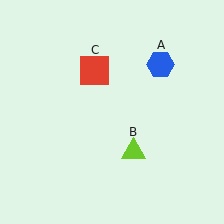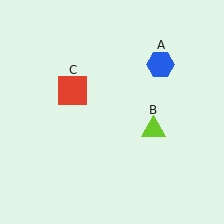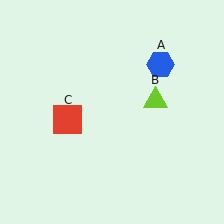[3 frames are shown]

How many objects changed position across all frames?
2 objects changed position: lime triangle (object B), red square (object C).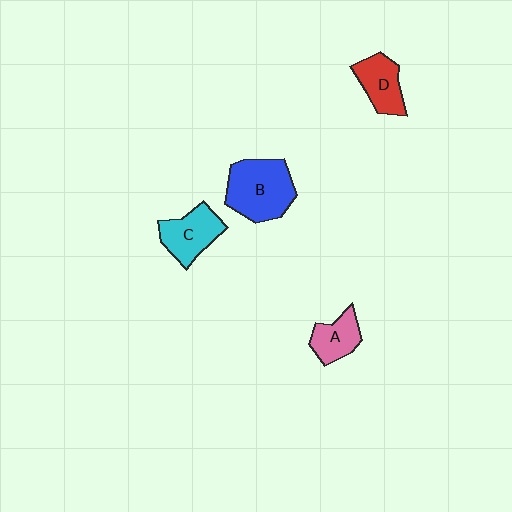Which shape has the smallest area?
Shape A (pink).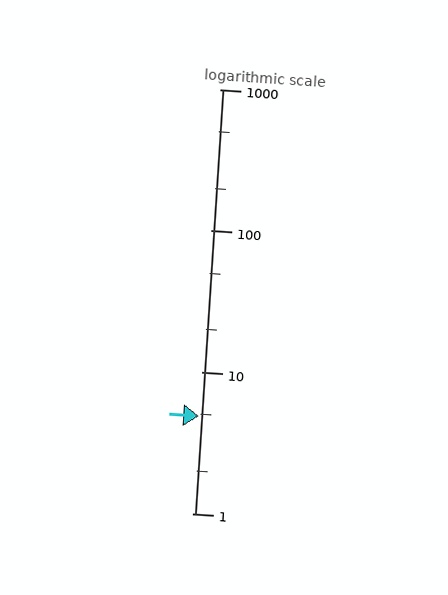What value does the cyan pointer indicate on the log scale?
The pointer indicates approximately 4.9.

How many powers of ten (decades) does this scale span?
The scale spans 3 decades, from 1 to 1000.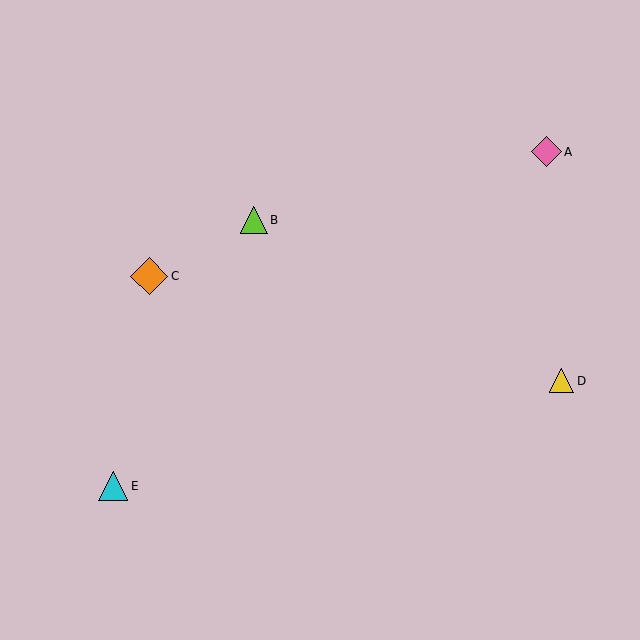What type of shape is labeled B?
Shape B is a lime triangle.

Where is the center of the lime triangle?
The center of the lime triangle is at (254, 220).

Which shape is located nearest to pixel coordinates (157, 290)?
The orange diamond (labeled C) at (149, 276) is nearest to that location.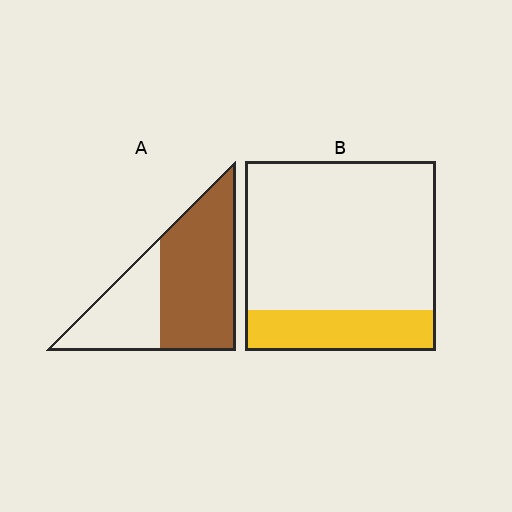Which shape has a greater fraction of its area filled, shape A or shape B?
Shape A.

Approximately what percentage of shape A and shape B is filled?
A is approximately 65% and B is approximately 20%.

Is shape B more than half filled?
No.